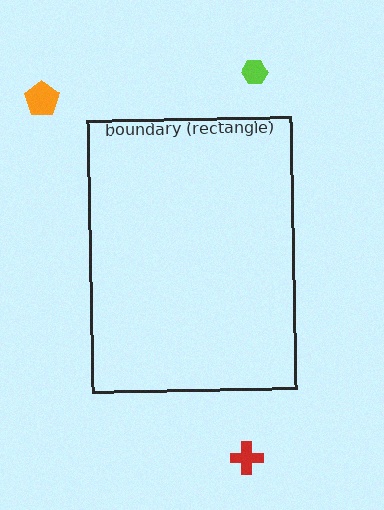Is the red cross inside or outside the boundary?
Outside.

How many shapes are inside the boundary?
0 inside, 3 outside.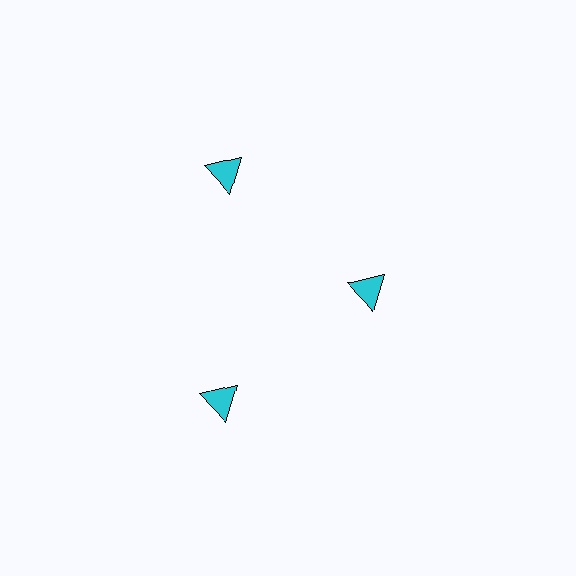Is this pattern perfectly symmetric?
No. The 3 cyan triangles are arranged in a ring, but one element near the 3 o'clock position is pulled inward toward the center, breaking the 3-fold rotational symmetry.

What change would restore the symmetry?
The symmetry would be restored by moving it outward, back onto the ring so that all 3 triangles sit at equal angles and equal distance from the center.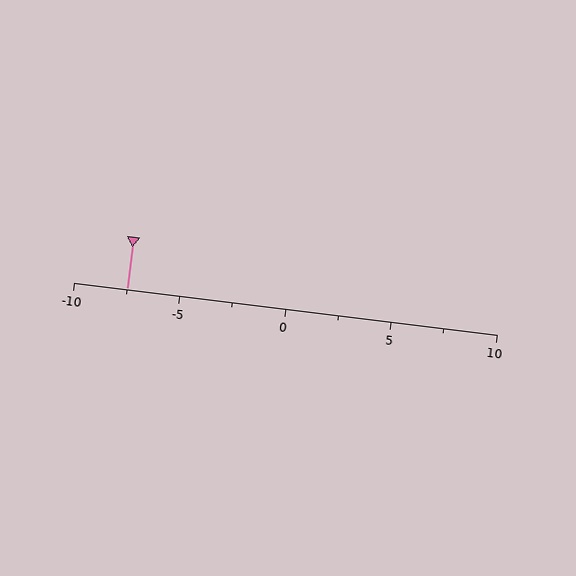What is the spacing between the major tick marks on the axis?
The major ticks are spaced 5 apart.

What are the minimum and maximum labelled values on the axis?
The axis runs from -10 to 10.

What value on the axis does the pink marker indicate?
The marker indicates approximately -7.5.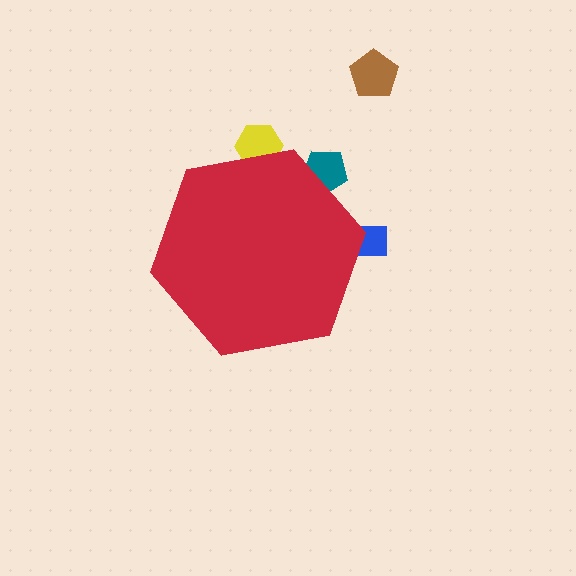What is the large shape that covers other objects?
A red hexagon.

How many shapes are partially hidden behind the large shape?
3 shapes are partially hidden.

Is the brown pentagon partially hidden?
No, the brown pentagon is fully visible.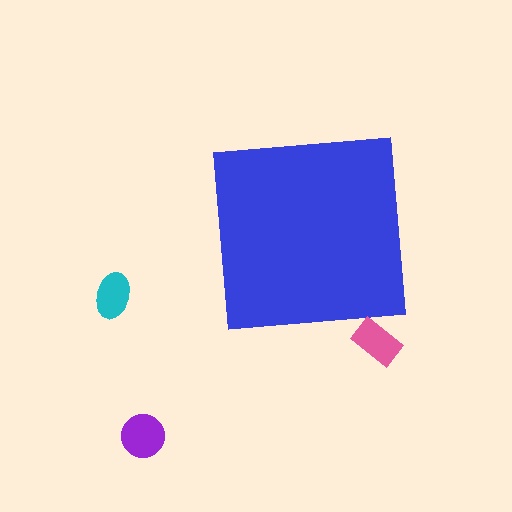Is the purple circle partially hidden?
No, the purple circle is fully visible.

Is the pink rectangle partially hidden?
No, the pink rectangle is fully visible.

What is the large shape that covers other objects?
A blue square.